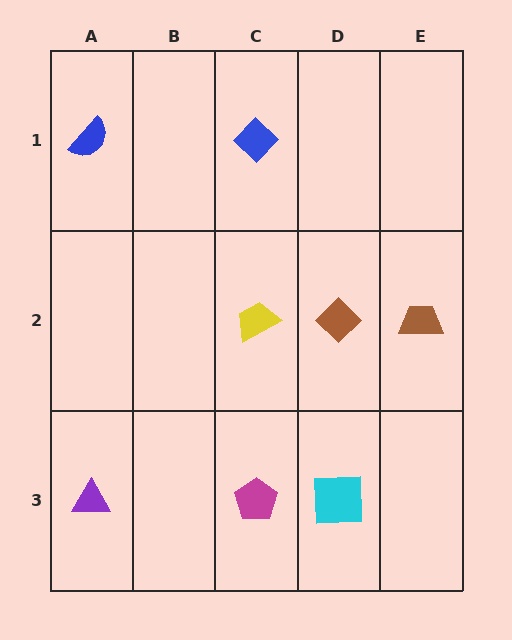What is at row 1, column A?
A blue semicircle.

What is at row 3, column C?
A magenta pentagon.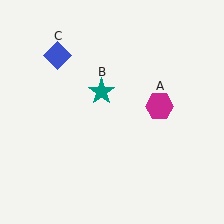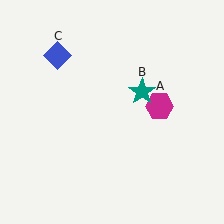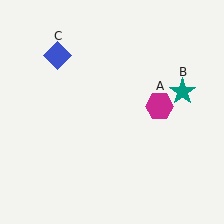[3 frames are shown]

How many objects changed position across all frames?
1 object changed position: teal star (object B).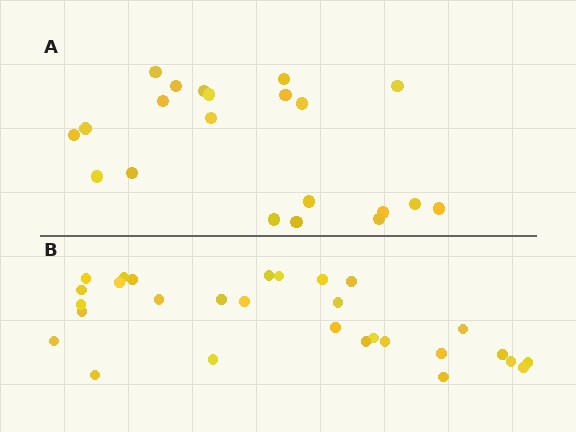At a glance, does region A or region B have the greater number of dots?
Region B (the bottom region) has more dots.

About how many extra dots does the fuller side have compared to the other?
Region B has roughly 8 or so more dots than region A.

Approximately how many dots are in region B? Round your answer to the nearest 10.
About 30 dots. (The exact count is 29, which rounds to 30.)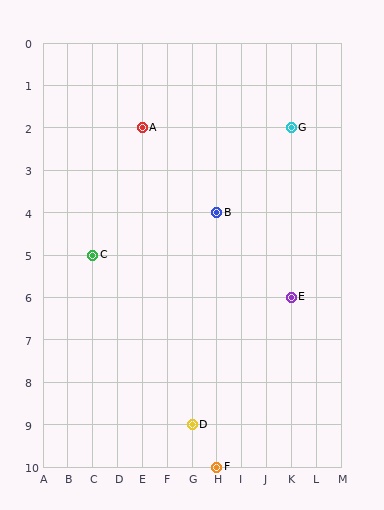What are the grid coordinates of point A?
Point A is at grid coordinates (E, 2).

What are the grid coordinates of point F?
Point F is at grid coordinates (H, 10).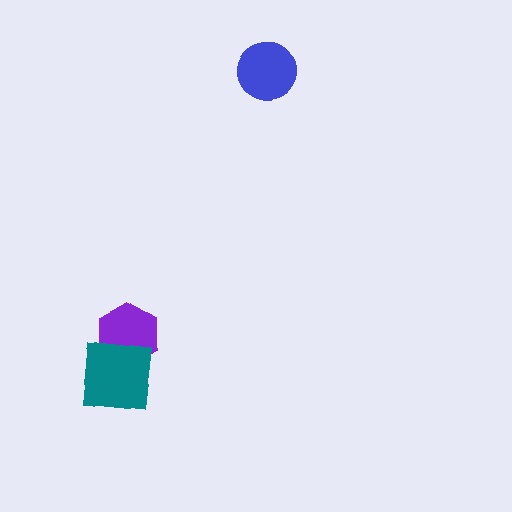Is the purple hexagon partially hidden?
Yes, it is partially covered by another shape.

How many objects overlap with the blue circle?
0 objects overlap with the blue circle.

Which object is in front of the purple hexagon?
The teal square is in front of the purple hexagon.